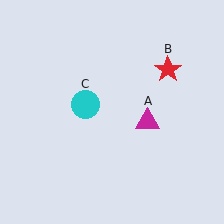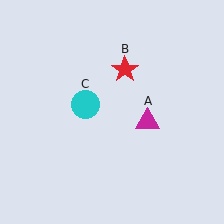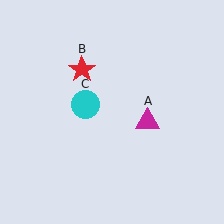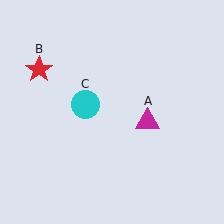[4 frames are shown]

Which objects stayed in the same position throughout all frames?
Magenta triangle (object A) and cyan circle (object C) remained stationary.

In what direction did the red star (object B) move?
The red star (object B) moved left.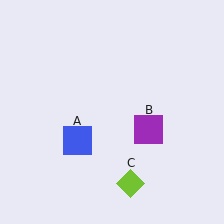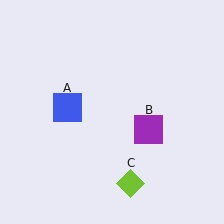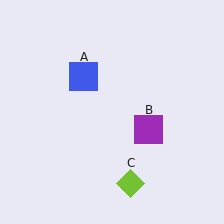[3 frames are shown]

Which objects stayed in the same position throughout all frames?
Purple square (object B) and lime diamond (object C) remained stationary.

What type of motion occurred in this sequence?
The blue square (object A) rotated clockwise around the center of the scene.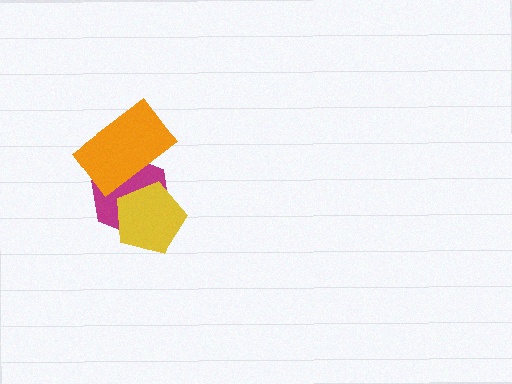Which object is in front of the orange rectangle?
The yellow pentagon is in front of the orange rectangle.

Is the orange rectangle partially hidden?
Yes, it is partially covered by another shape.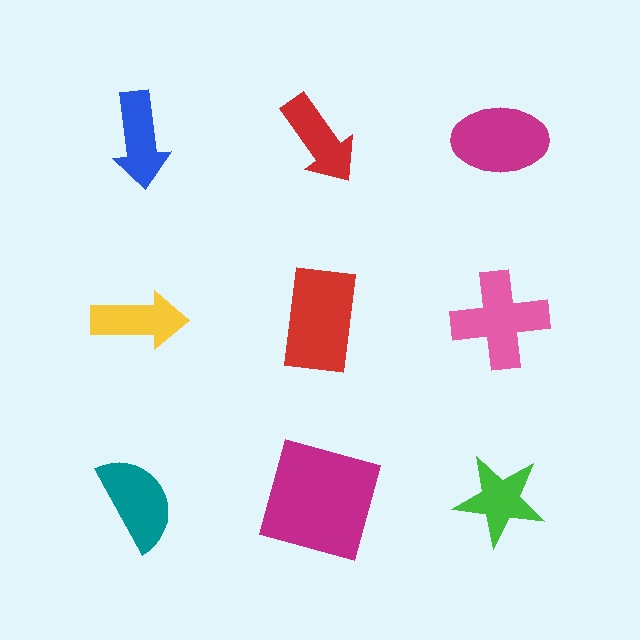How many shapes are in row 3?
3 shapes.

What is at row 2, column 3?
A pink cross.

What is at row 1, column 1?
A blue arrow.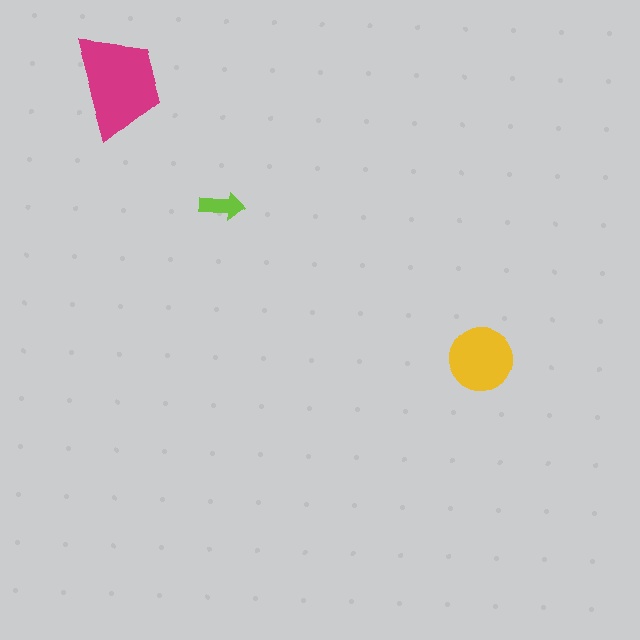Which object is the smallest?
The lime arrow.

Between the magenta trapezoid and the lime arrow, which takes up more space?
The magenta trapezoid.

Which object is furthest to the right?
The yellow circle is rightmost.